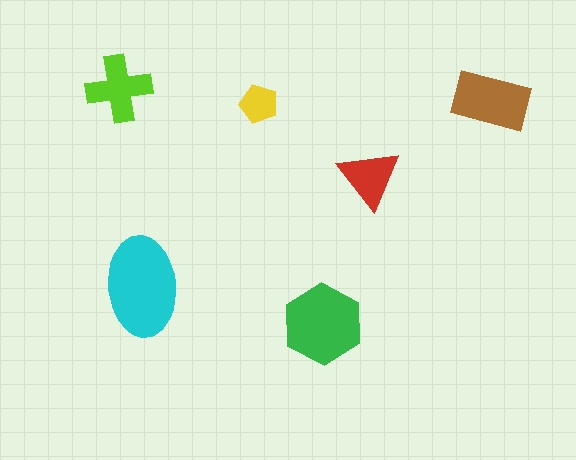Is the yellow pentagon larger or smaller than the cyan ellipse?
Smaller.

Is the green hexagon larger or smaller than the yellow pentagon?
Larger.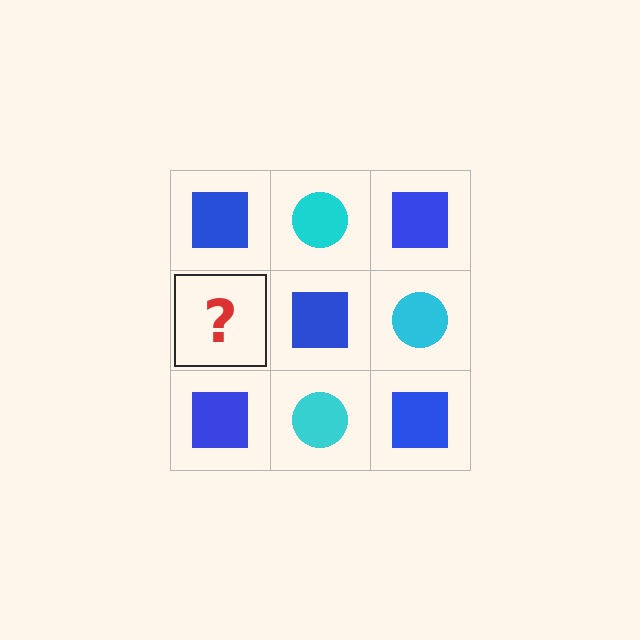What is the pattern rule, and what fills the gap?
The rule is that it alternates blue square and cyan circle in a checkerboard pattern. The gap should be filled with a cyan circle.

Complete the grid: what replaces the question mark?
The question mark should be replaced with a cyan circle.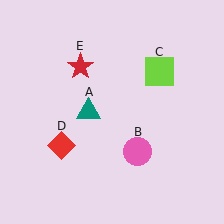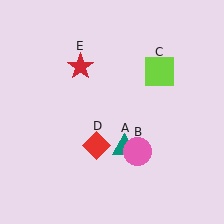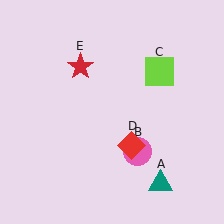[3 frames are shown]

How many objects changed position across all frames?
2 objects changed position: teal triangle (object A), red diamond (object D).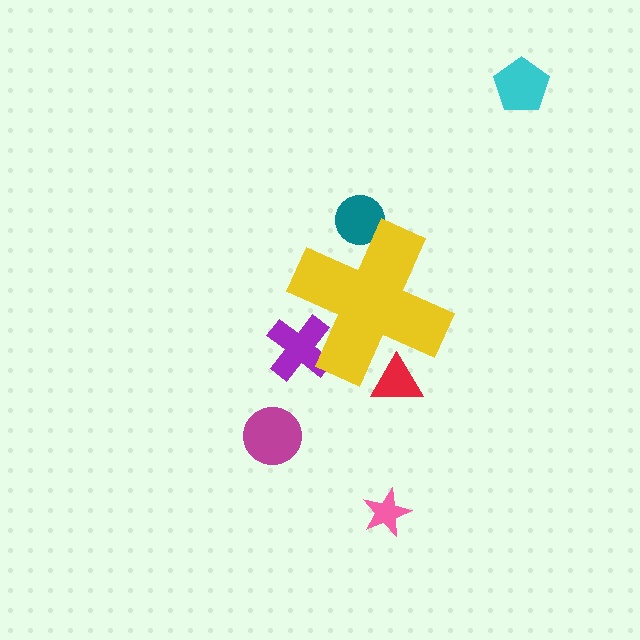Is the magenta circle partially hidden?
No, the magenta circle is fully visible.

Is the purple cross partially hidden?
Yes, the purple cross is partially hidden behind the yellow cross.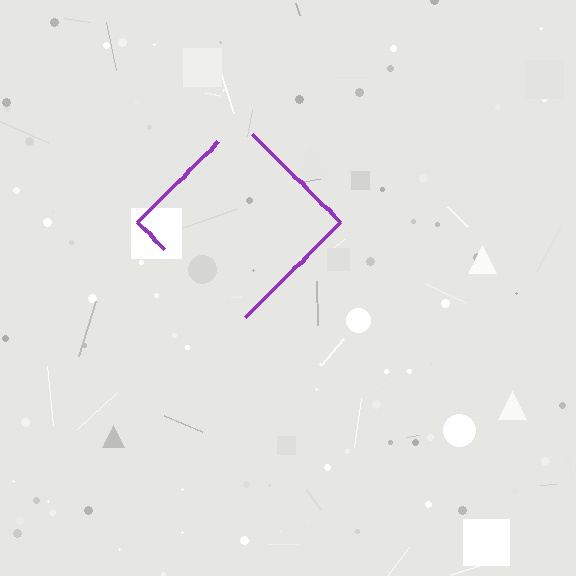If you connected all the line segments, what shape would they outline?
They would outline a diamond.